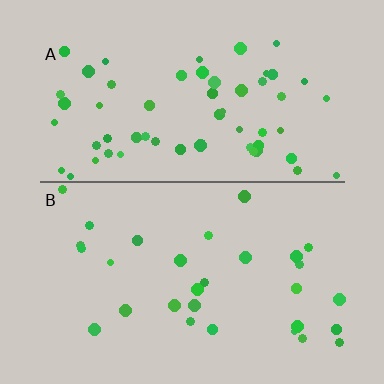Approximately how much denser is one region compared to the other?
Approximately 2.0× — region A over region B.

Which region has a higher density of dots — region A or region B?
A (the top).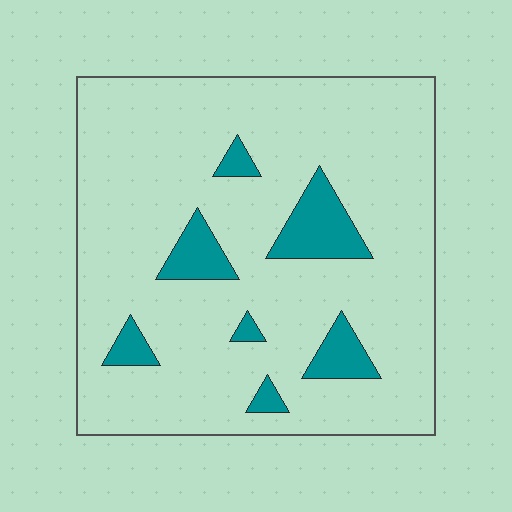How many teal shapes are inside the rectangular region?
7.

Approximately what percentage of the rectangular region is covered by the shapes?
Approximately 10%.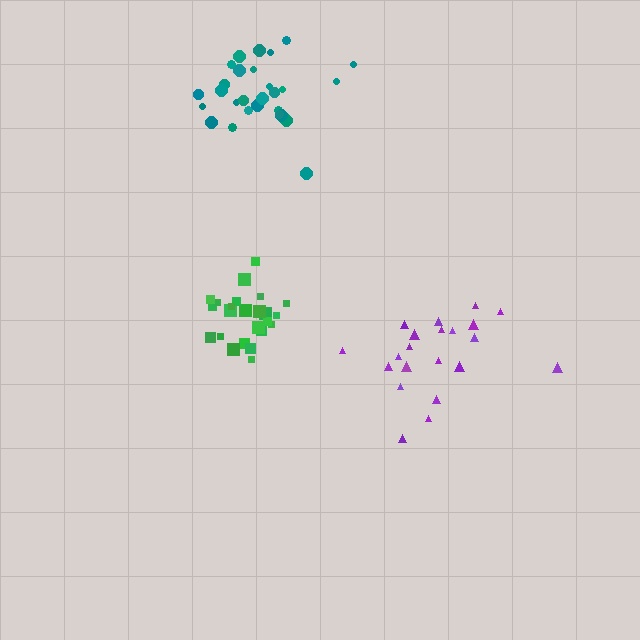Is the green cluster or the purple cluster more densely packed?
Green.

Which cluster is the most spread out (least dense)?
Purple.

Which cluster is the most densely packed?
Green.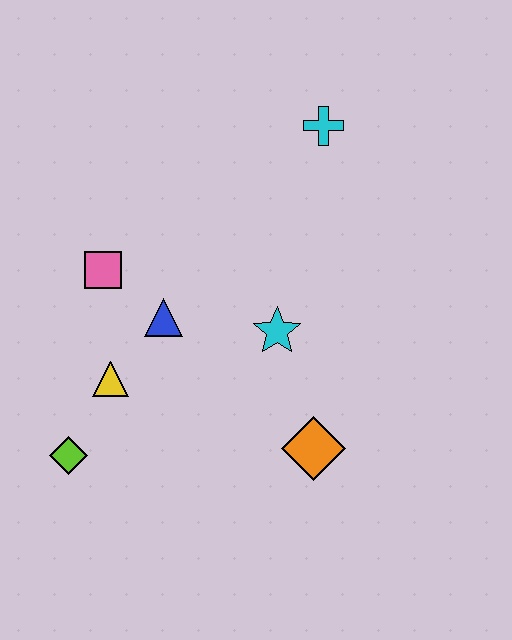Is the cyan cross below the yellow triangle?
No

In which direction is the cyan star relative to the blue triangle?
The cyan star is to the right of the blue triangle.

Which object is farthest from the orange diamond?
The cyan cross is farthest from the orange diamond.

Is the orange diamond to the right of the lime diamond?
Yes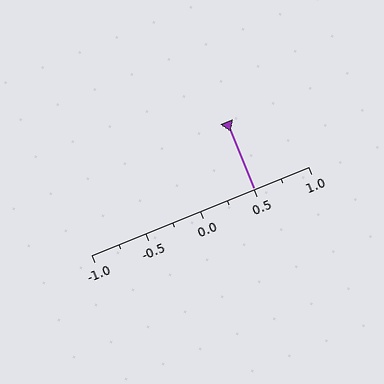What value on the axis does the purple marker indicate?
The marker indicates approximately 0.5.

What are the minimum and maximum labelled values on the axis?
The axis runs from -1.0 to 1.0.